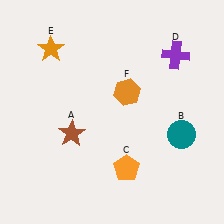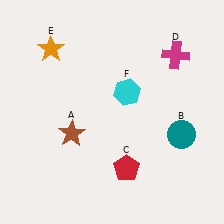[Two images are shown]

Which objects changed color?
C changed from orange to red. D changed from purple to magenta. F changed from orange to cyan.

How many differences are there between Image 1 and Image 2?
There are 3 differences between the two images.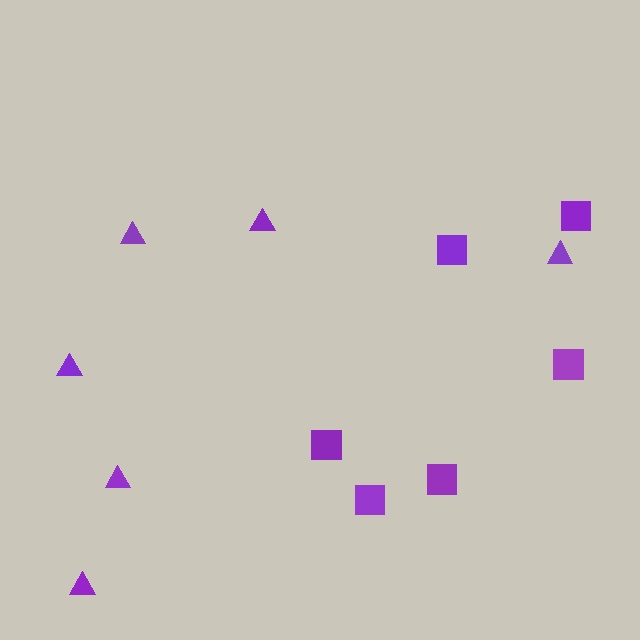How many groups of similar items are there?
There are 2 groups: one group of triangles (6) and one group of squares (6).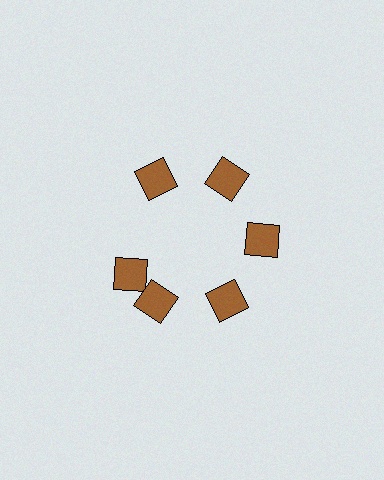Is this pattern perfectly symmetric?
No. The 6 brown diamonds are arranged in a ring, but one element near the 9 o'clock position is rotated out of alignment along the ring, breaking the 6-fold rotational symmetry.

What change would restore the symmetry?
The symmetry would be restored by rotating it back into even spacing with its neighbors so that all 6 diamonds sit at equal angles and equal distance from the center.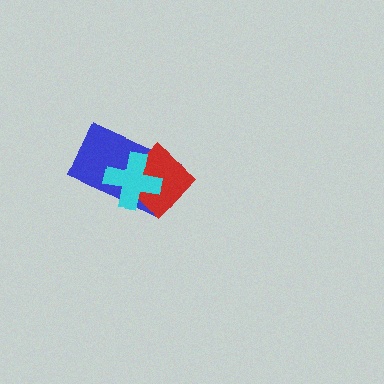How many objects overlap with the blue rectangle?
2 objects overlap with the blue rectangle.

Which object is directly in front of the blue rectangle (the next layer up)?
The red diamond is directly in front of the blue rectangle.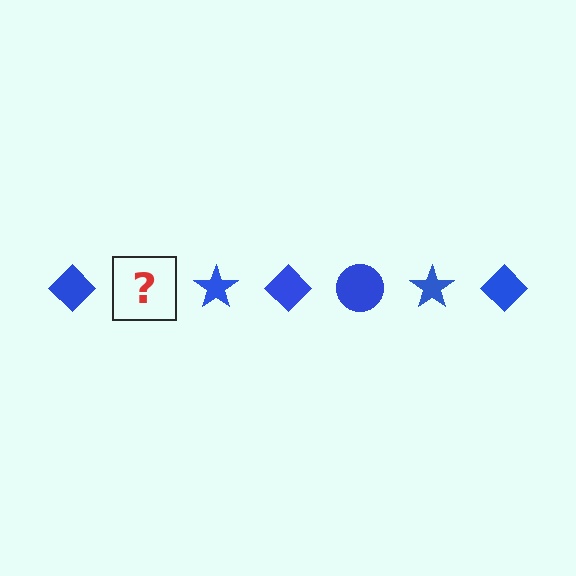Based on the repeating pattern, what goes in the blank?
The blank should be a blue circle.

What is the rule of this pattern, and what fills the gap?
The rule is that the pattern cycles through diamond, circle, star shapes in blue. The gap should be filled with a blue circle.